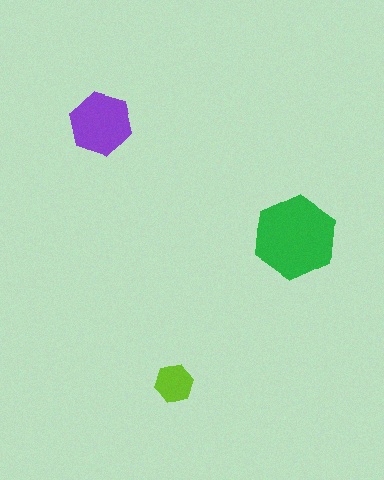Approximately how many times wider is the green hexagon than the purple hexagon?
About 1.5 times wider.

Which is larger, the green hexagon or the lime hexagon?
The green one.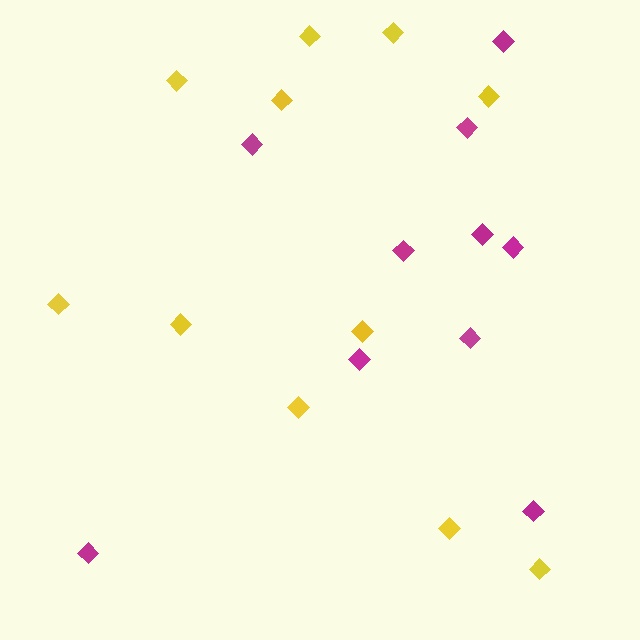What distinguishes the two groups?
There are 2 groups: one group of magenta diamonds (10) and one group of yellow diamonds (11).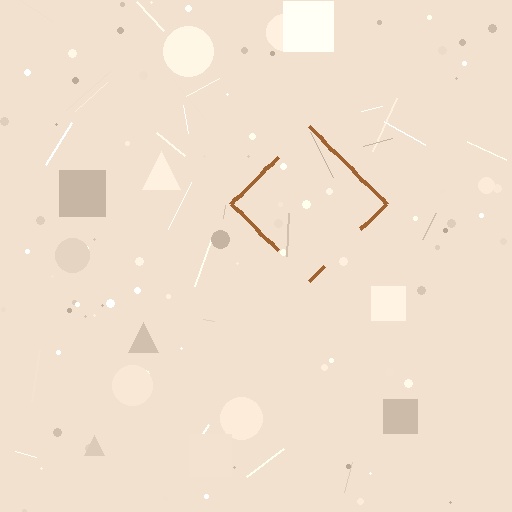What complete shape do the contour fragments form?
The contour fragments form a diamond.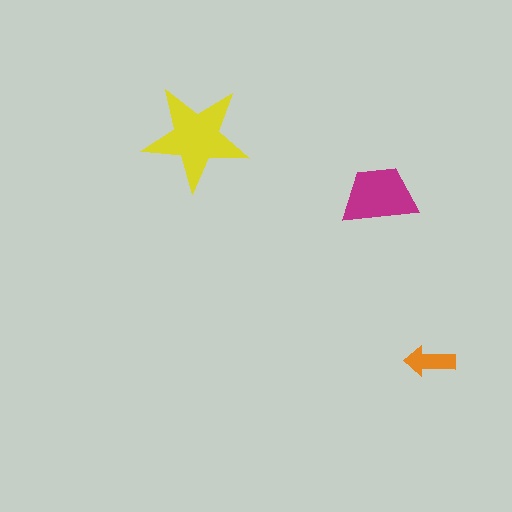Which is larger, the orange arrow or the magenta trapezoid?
The magenta trapezoid.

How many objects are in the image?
There are 3 objects in the image.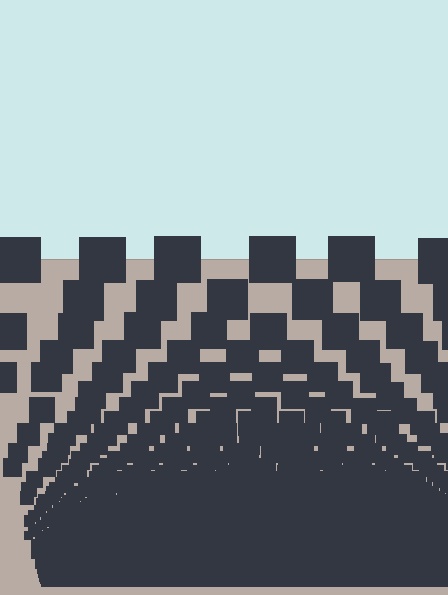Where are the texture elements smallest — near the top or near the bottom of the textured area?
Near the bottom.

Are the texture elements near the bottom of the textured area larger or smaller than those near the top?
Smaller. The gradient is inverted — elements near the bottom are smaller and denser.